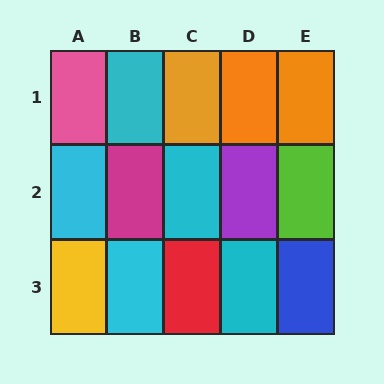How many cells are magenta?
1 cell is magenta.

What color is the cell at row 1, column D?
Orange.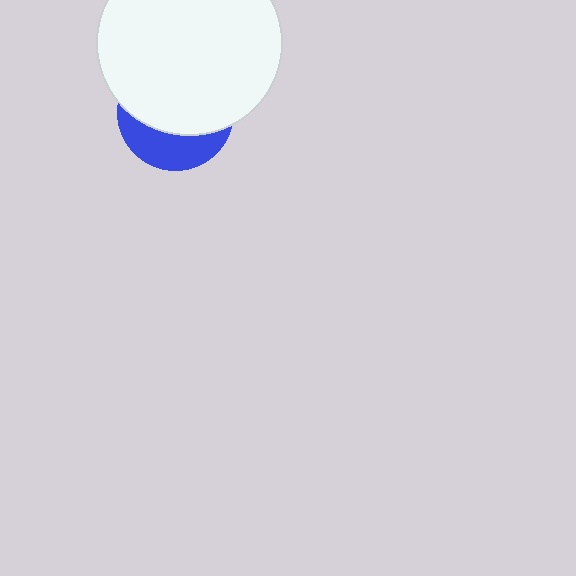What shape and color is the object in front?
The object in front is a white circle.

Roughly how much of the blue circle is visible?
A small part of it is visible (roughly 33%).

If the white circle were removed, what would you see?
You would see the complete blue circle.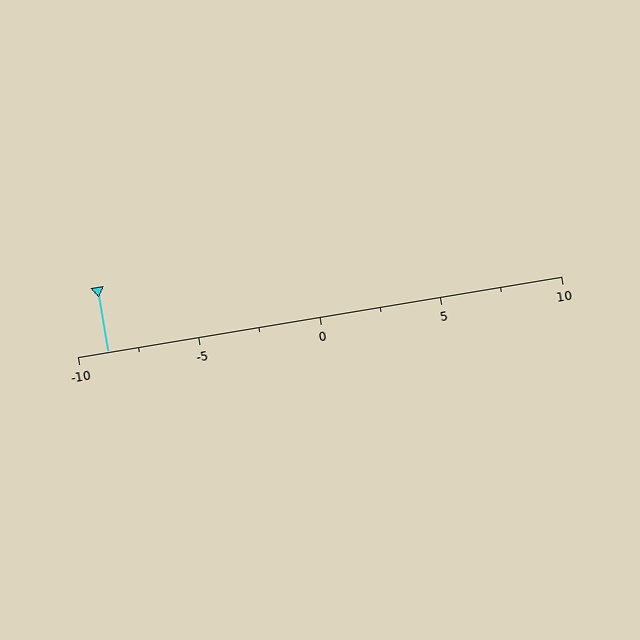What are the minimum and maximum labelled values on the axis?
The axis runs from -10 to 10.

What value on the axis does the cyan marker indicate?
The marker indicates approximately -8.8.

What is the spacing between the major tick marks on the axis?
The major ticks are spaced 5 apart.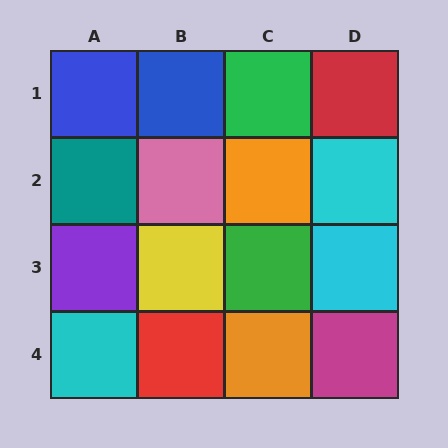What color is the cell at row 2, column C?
Orange.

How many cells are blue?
2 cells are blue.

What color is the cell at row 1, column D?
Red.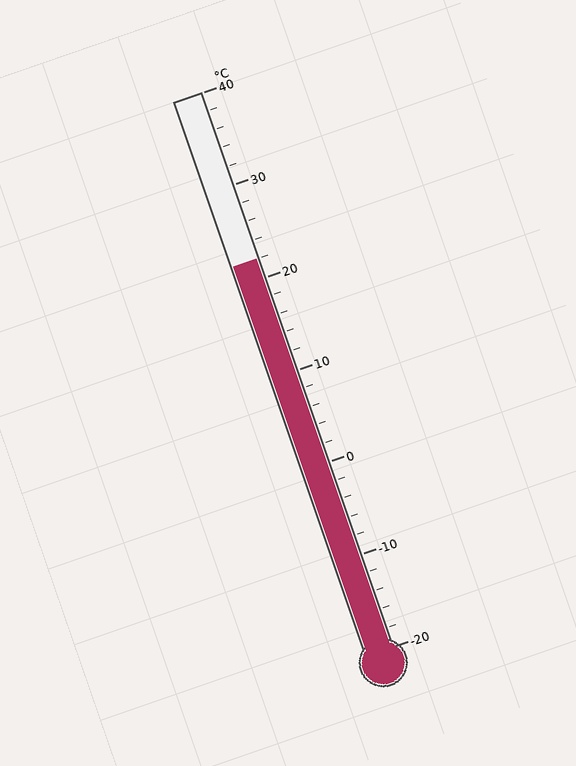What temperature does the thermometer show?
The thermometer shows approximately 22°C.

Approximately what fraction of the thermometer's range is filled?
The thermometer is filled to approximately 70% of its range.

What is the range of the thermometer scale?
The thermometer scale ranges from -20°C to 40°C.